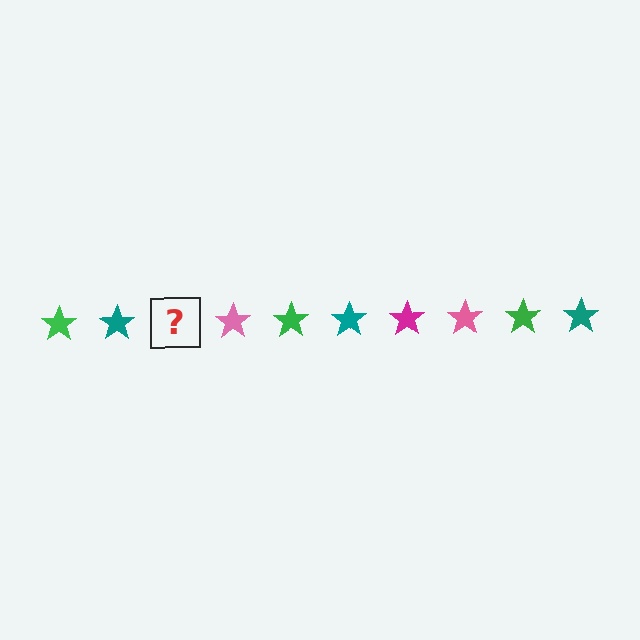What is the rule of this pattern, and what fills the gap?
The rule is that the pattern cycles through green, teal, magenta, pink stars. The gap should be filled with a magenta star.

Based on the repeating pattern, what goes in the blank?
The blank should be a magenta star.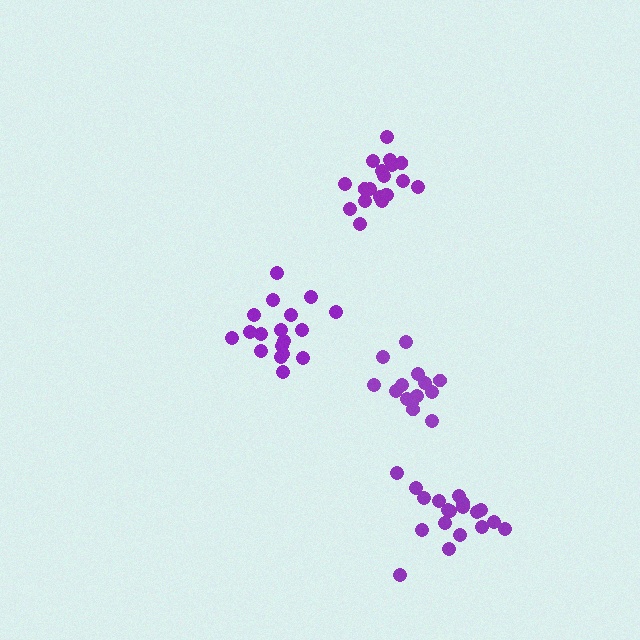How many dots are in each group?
Group 1: 14 dots, Group 2: 18 dots, Group 3: 19 dots, Group 4: 19 dots (70 total).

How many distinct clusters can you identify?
There are 4 distinct clusters.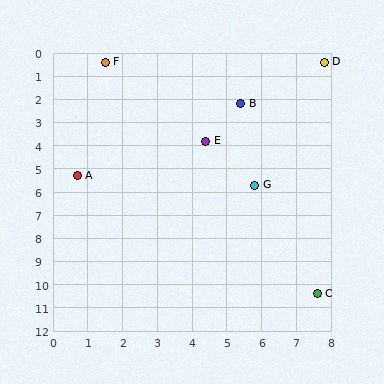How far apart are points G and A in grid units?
Points G and A are about 5.1 grid units apart.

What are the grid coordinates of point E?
Point E is at approximately (4.4, 3.8).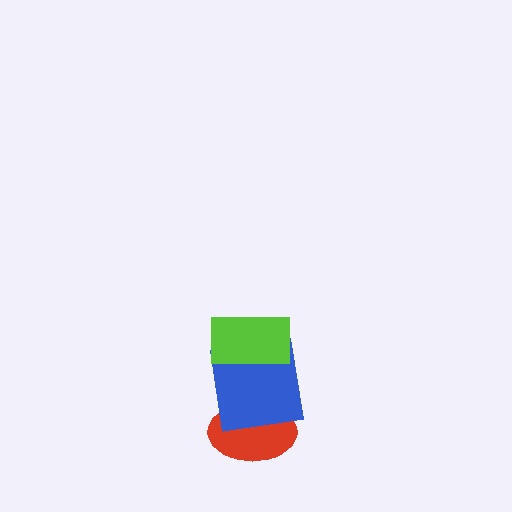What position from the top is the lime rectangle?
The lime rectangle is 1st from the top.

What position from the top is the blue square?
The blue square is 2nd from the top.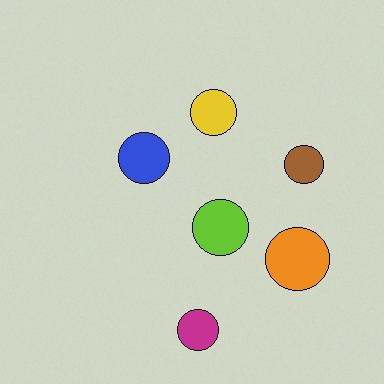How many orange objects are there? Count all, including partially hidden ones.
There is 1 orange object.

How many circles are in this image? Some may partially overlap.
There are 6 circles.